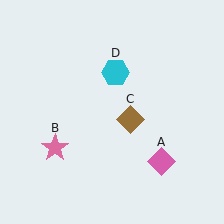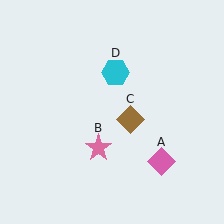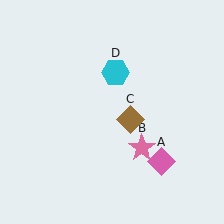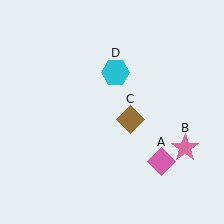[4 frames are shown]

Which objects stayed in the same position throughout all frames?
Pink diamond (object A) and brown diamond (object C) and cyan hexagon (object D) remained stationary.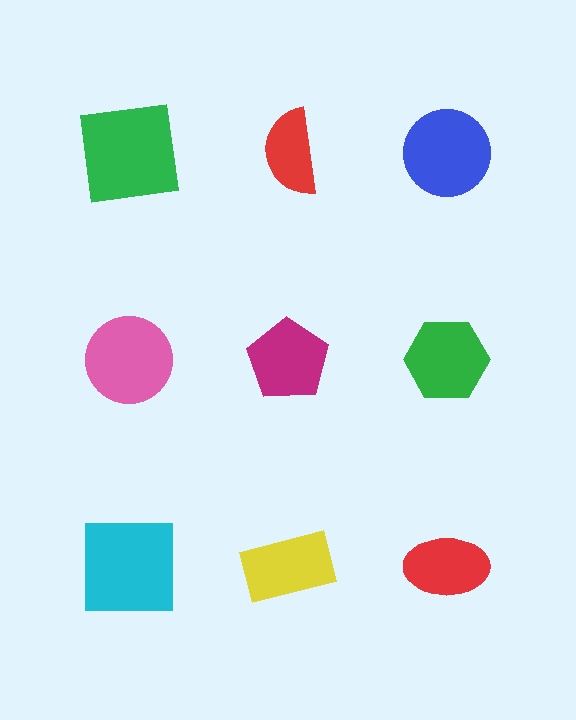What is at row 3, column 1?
A cyan square.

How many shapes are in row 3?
3 shapes.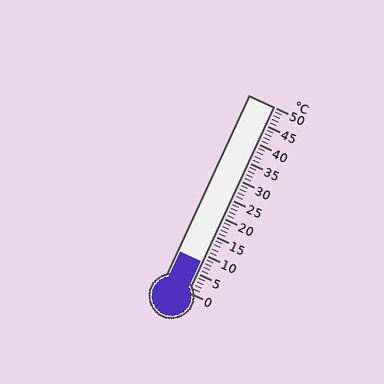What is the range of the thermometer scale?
The thermometer scale ranges from 0°C to 50°C.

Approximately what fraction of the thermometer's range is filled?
The thermometer is filled to approximately 15% of its range.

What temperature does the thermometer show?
The thermometer shows approximately 8°C.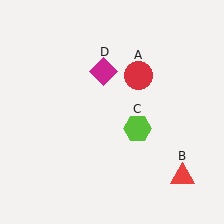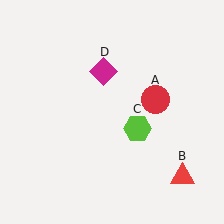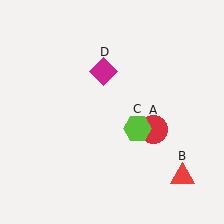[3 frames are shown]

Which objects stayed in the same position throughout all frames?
Red triangle (object B) and lime hexagon (object C) and magenta diamond (object D) remained stationary.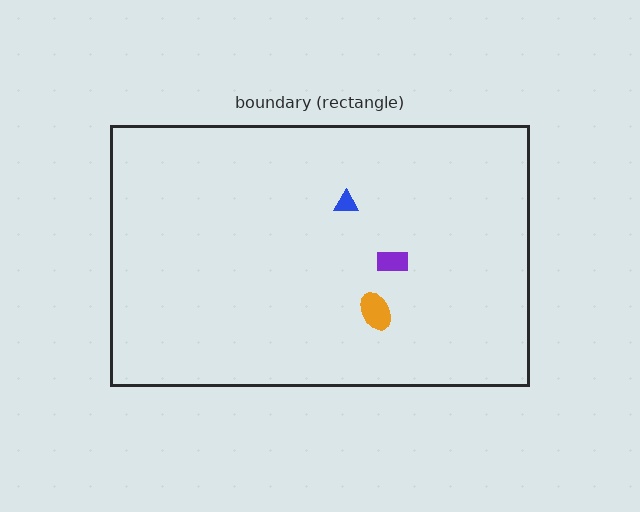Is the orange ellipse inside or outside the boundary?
Inside.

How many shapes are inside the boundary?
3 inside, 0 outside.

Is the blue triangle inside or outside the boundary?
Inside.